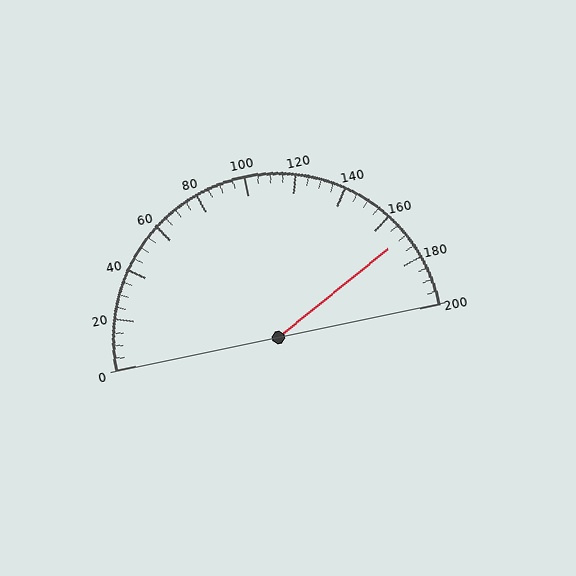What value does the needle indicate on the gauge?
The needle indicates approximately 170.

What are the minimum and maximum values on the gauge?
The gauge ranges from 0 to 200.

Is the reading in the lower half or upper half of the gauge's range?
The reading is in the upper half of the range (0 to 200).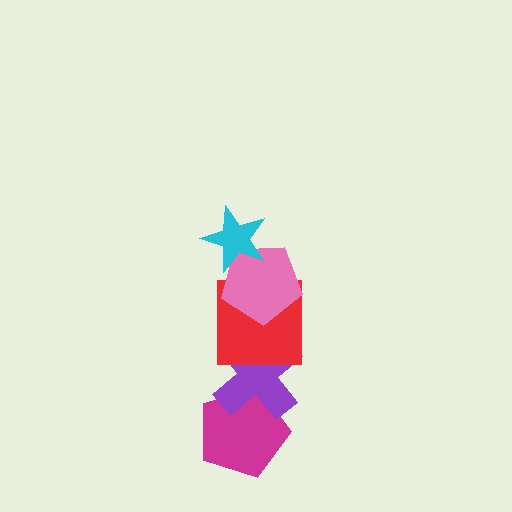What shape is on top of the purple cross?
The red square is on top of the purple cross.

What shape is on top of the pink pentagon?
The cyan star is on top of the pink pentagon.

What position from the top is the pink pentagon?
The pink pentagon is 2nd from the top.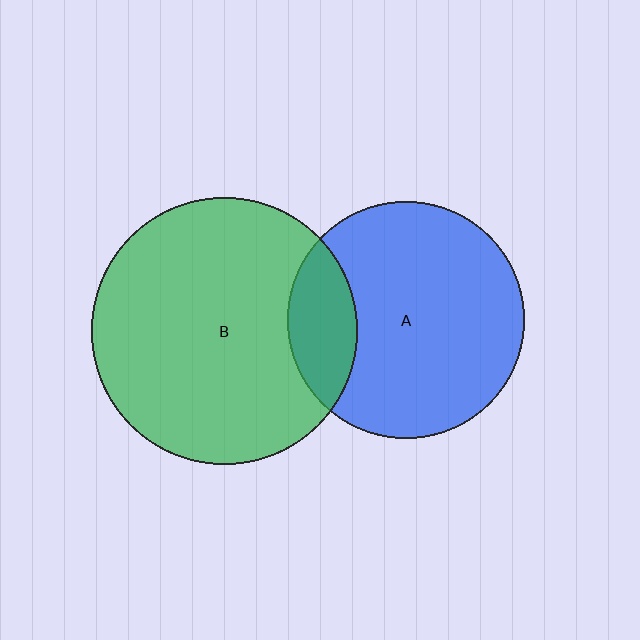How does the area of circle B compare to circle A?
Approximately 1.3 times.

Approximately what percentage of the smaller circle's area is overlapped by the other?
Approximately 20%.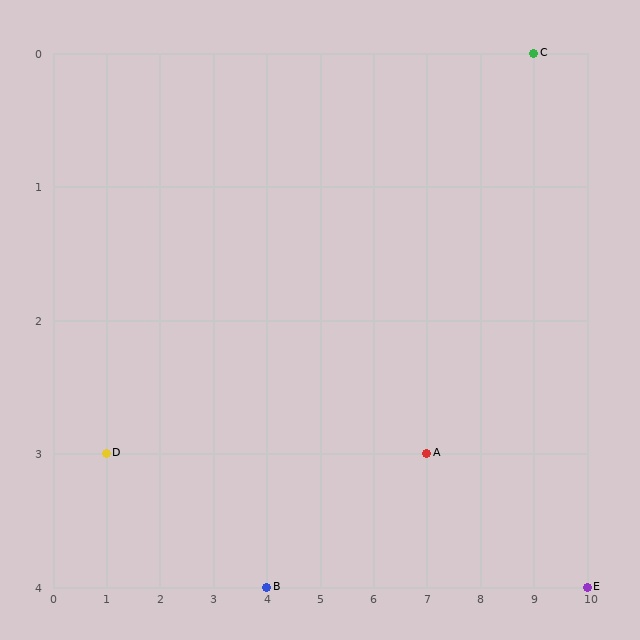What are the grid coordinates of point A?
Point A is at grid coordinates (7, 3).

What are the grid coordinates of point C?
Point C is at grid coordinates (9, 0).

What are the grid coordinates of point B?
Point B is at grid coordinates (4, 4).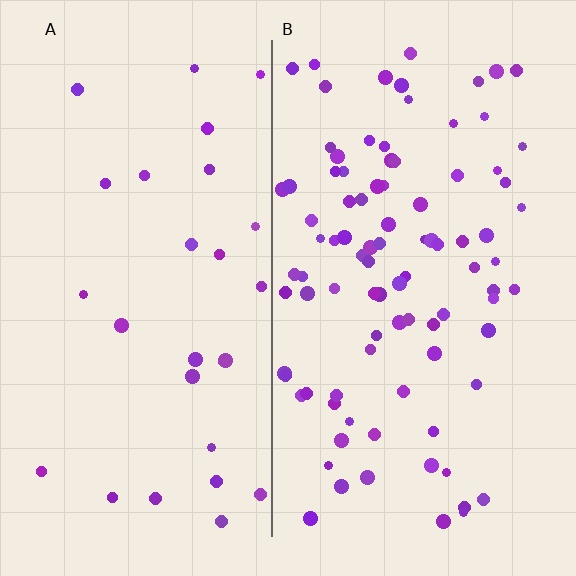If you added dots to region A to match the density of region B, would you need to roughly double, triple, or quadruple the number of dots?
Approximately triple.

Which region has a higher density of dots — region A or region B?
B (the right).